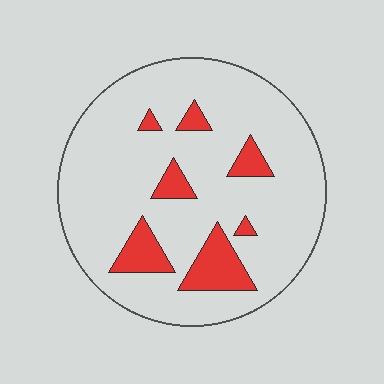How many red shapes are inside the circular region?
7.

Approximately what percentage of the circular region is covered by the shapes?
Approximately 15%.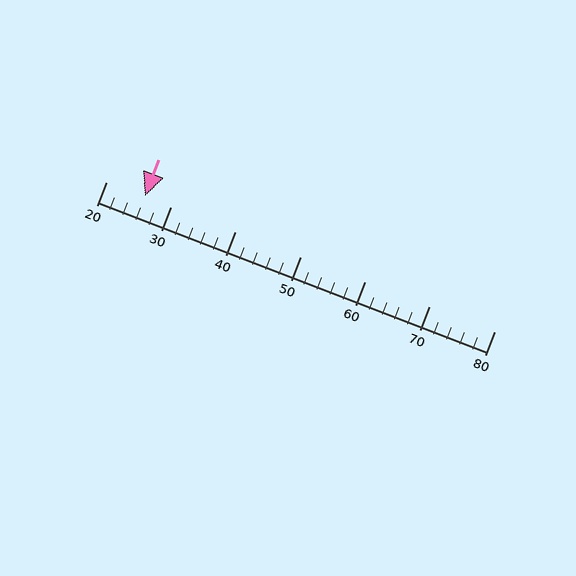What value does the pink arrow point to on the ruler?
The pink arrow points to approximately 26.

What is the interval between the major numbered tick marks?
The major tick marks are spaced 10 units apart.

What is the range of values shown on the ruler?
The ruler shows values from 20 to 80.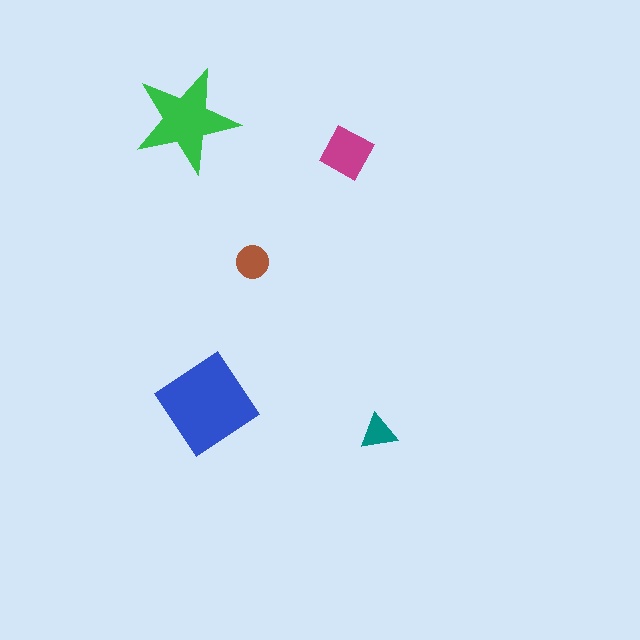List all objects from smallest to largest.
The teal triangle, the brown circle, the magenta diamond, the green star, the blue diamond.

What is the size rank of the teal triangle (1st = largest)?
5th.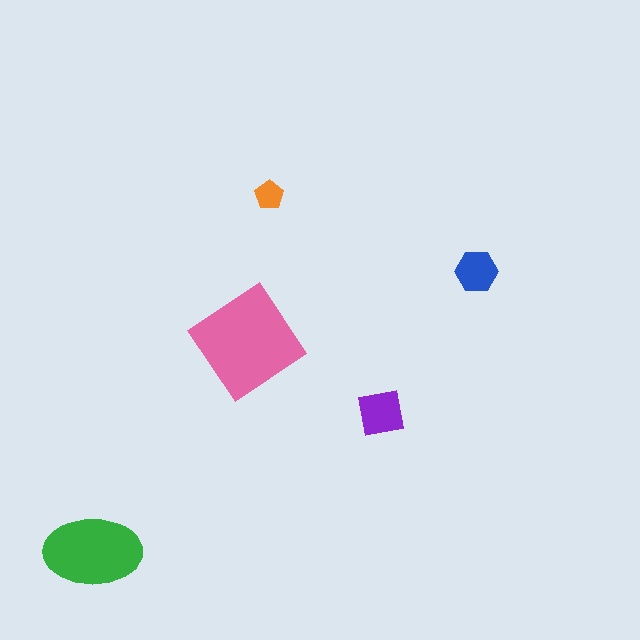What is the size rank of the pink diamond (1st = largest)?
1st.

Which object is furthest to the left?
The green ellipse is leftmost.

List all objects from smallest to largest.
The orange pentagon, the blue hexagon, the purple square, the green ellipse, the pink diamond.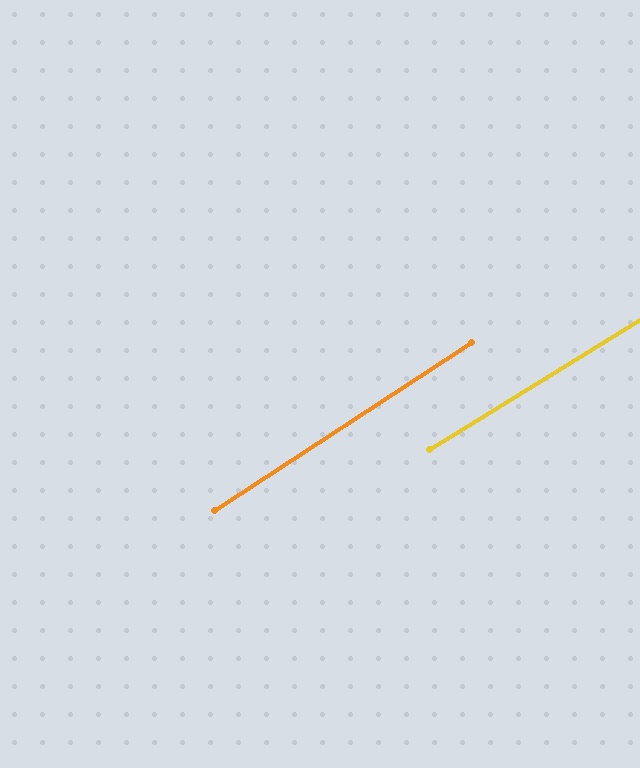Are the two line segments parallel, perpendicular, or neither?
Parallel — their directions differ by only 1.5°.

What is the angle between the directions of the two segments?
Approximately 2 degrees.